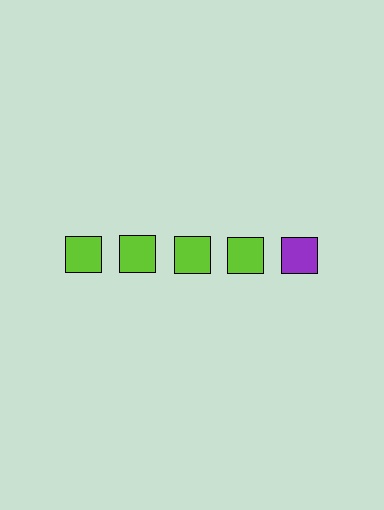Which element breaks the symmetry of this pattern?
The purple square in the top row, rightmost column breaks the symmetry. All other shapes are lime squares.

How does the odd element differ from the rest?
It has a different color: purple instead of lime.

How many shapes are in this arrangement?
There are 5 shapes arranged in a grid pattern.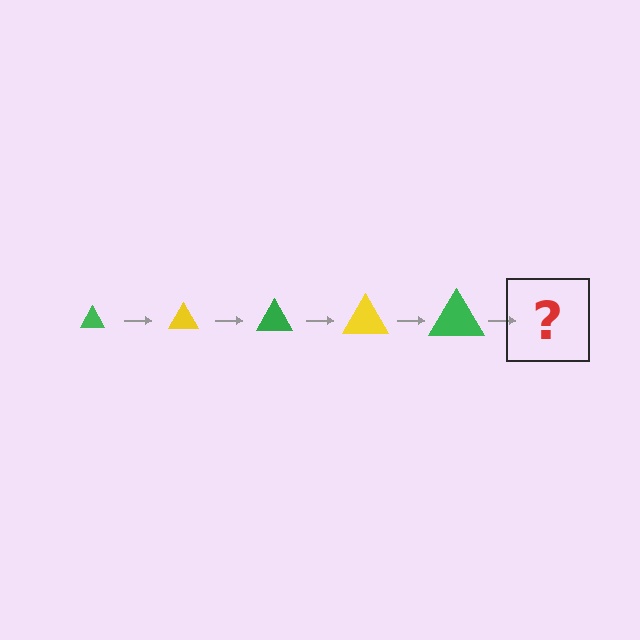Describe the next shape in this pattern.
It should be a yellow triangle, larger than the previous one.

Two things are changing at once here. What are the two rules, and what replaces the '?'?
The two rules are that the triangle grows larger each step and the color cycles through green and yellow. The '?' should be a yellow triangle, larger than the previous one.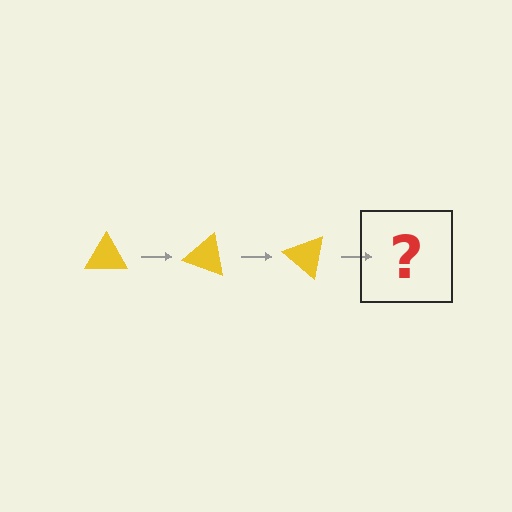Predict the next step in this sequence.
The next step is a yellow triangle rotated 60 degrees.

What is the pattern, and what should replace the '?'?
The pattern is that the triangle rotates 20 degrees each step. The '?' should be a yellow triangle rotated 60 degrees.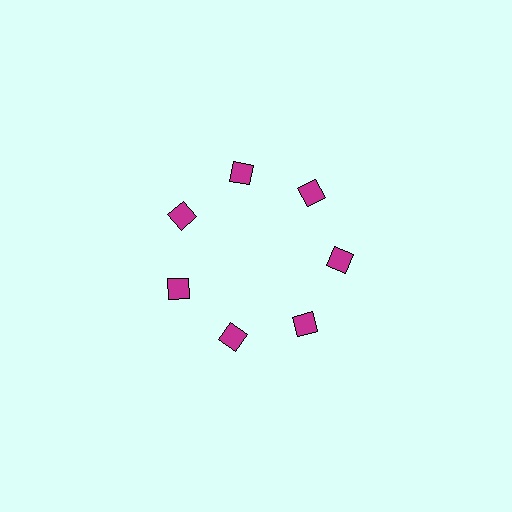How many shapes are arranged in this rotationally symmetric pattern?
There are 7 shapes, arranged in 7 groups of 1.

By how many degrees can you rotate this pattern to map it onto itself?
The pattern maps onto itself every 51 degrees of rotation.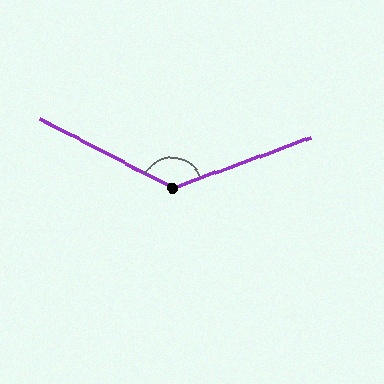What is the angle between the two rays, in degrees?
Approximately 133 degrees.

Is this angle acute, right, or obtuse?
It is obtuse.